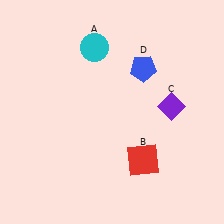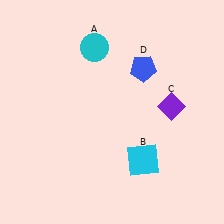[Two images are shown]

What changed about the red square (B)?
In Image 1, B is red. In Image 2, it changed to cyan.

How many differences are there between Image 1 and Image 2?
There is 1 difference between the two images.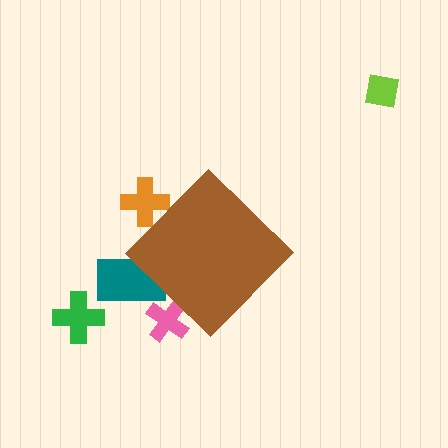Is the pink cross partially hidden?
Yes, the pink cross is partially hidden behind the brown diamond.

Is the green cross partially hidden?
No, the green cross is fully visible.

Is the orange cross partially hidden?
Yes, the orange cross is partially hidden behind the brown diamond.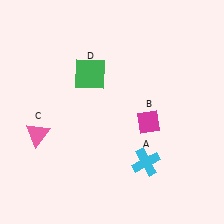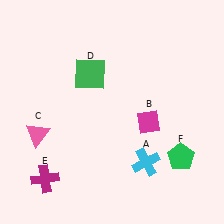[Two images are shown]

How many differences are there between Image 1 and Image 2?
There are 2 differences between the two images.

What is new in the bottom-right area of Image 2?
A green pentagon (F) was added in the bottom-right area of Image 2.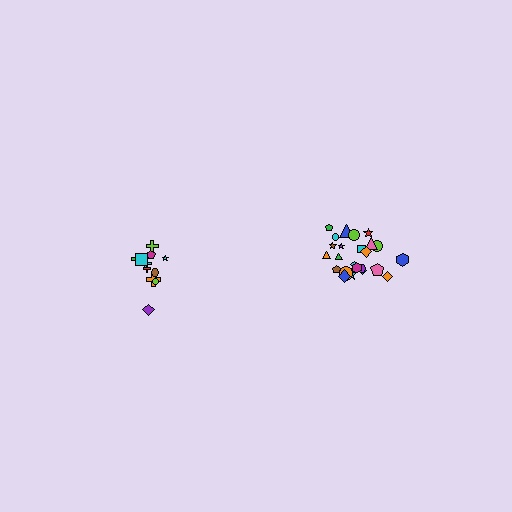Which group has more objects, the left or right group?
The right group.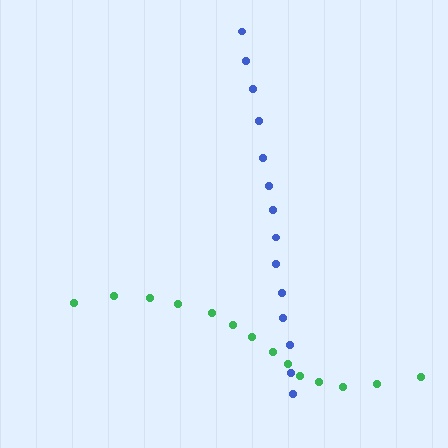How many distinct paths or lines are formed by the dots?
There are 2 distinct paths.